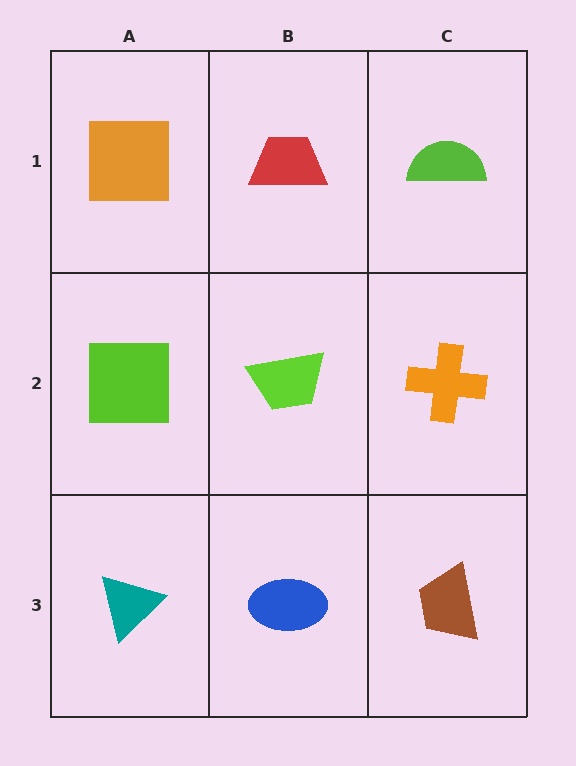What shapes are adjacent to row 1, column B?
A lime trapezoid (row 2, column B), an orange square (row 1, column A), a lime semicircle (row 1, column C).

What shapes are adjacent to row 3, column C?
An orange cross (row 2, column C), a blue ellipse (row 3, column B).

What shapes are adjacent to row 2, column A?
An orange square (row 1, column A), a teal triangle (row 3, column A), a lime trapezoid (row 2, column B).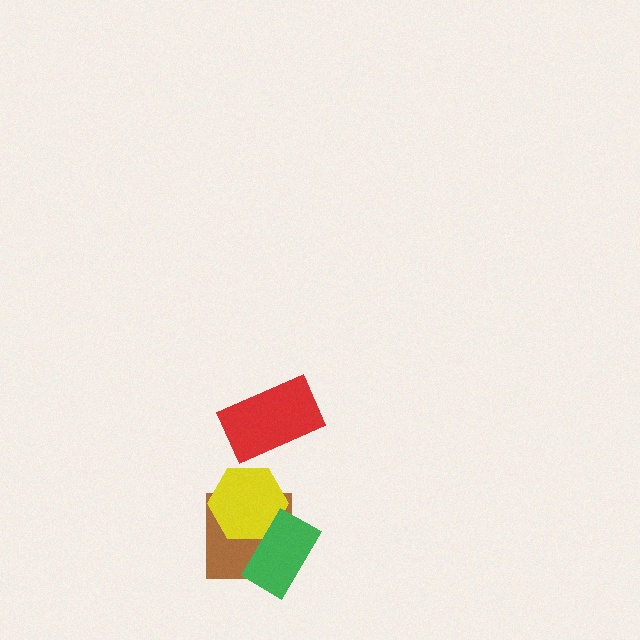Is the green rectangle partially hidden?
No, no other shape covers it.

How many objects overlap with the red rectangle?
0 objects overlap with the red rectangle.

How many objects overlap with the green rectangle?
2 objects overlap with the green rectangle.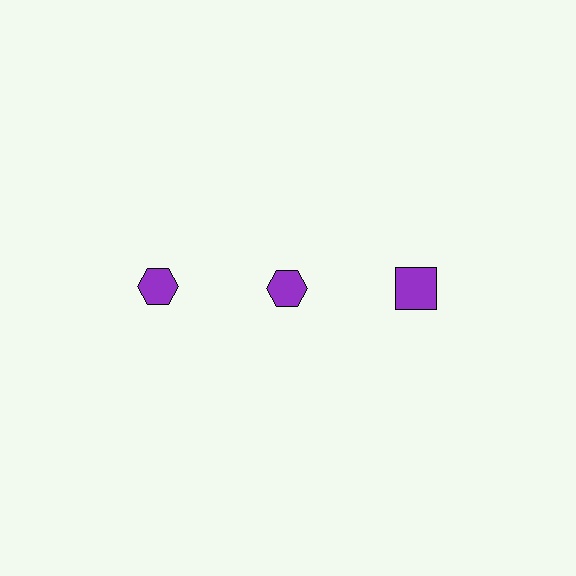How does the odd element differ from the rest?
It has a different shape: square instead of hexagon.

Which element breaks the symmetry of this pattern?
The purple square in the top row, center column breaks the symmetry. All other shapes are purple hexagons.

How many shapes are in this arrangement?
There are 3 shapes arranged in a grid pattern.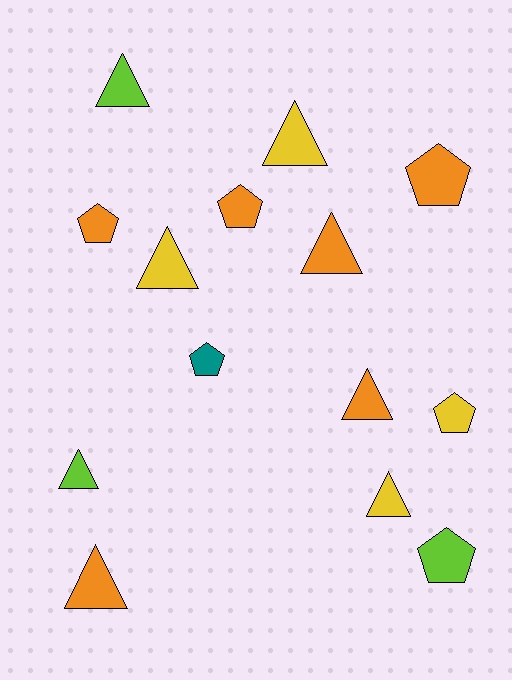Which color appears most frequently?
Orange, with 6 objects.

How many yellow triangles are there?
There are 3 yellow triangles.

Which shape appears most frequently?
Triangle, with 8 objects.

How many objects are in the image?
There are 14 objects.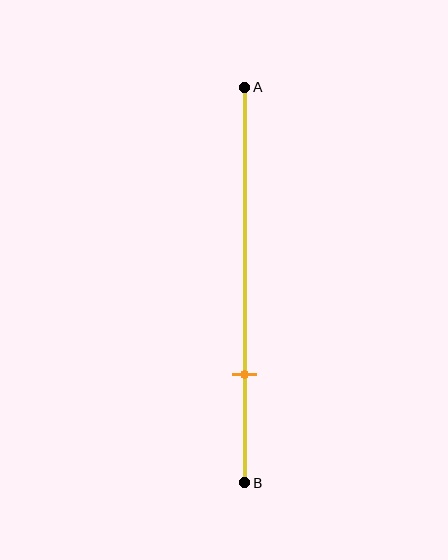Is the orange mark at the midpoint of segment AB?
No, the mark is at about 75% from A, not at the 50% midpoint.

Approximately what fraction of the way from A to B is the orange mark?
The orange mark is approximately 75% of the way from A to B.